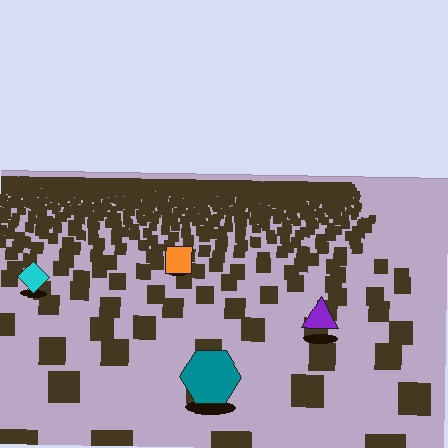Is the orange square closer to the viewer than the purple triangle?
No. The purple triangle is closer — you can tell from the texture gradient: the ground texture is coarser near it.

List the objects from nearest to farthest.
From nearest to farthest: the teal hexagon, the purple triangle, the cyan diamond, the orange square.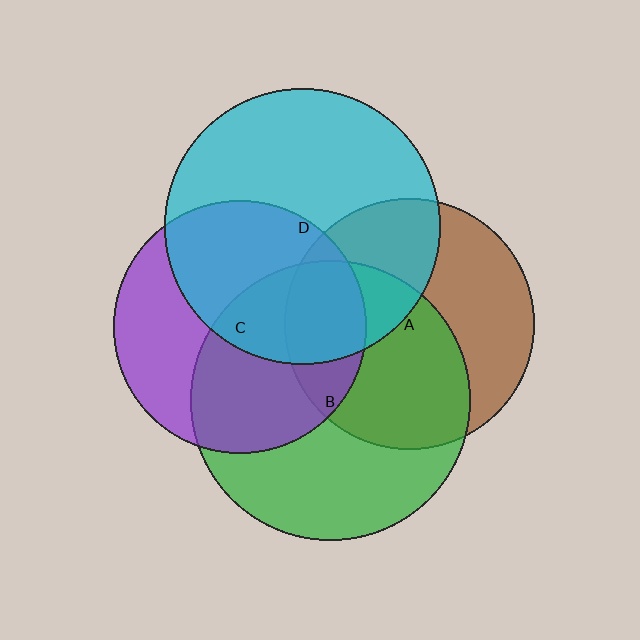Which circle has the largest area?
Circle B (green).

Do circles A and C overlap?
Yes.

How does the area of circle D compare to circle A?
Approximately 1.2 times.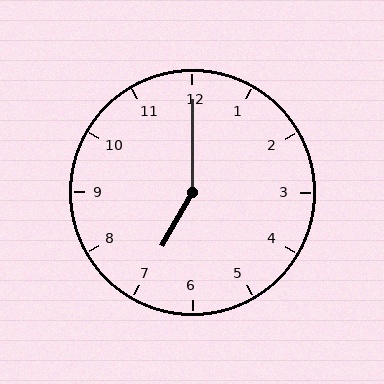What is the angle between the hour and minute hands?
Approximately 150 degrees.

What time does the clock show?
7:00.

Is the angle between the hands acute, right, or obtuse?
It is obtuse.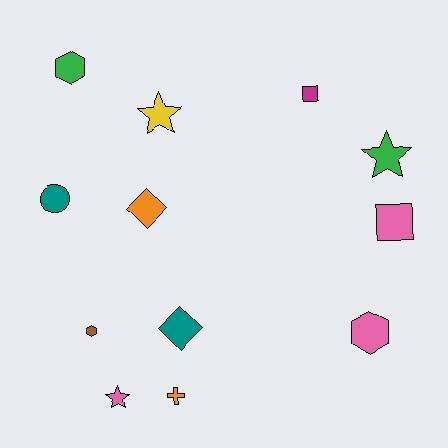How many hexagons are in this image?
There are 3 hexagons.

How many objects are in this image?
There are 12 objects.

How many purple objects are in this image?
There are no purple objects.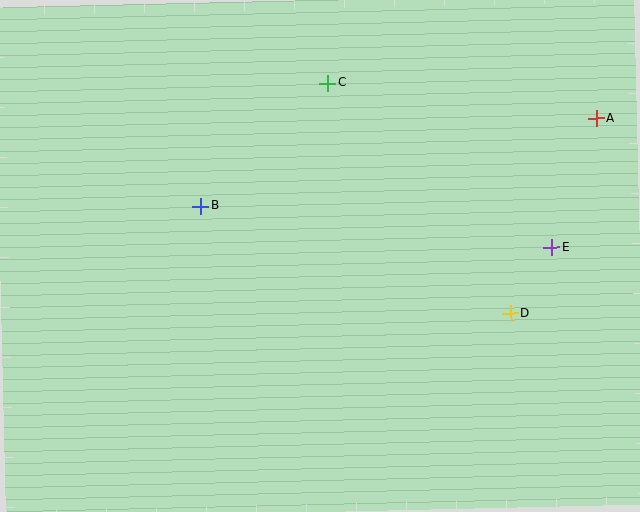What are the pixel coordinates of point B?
Point B is at (201, 206).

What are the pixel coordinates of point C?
Point C is at (328, 83).